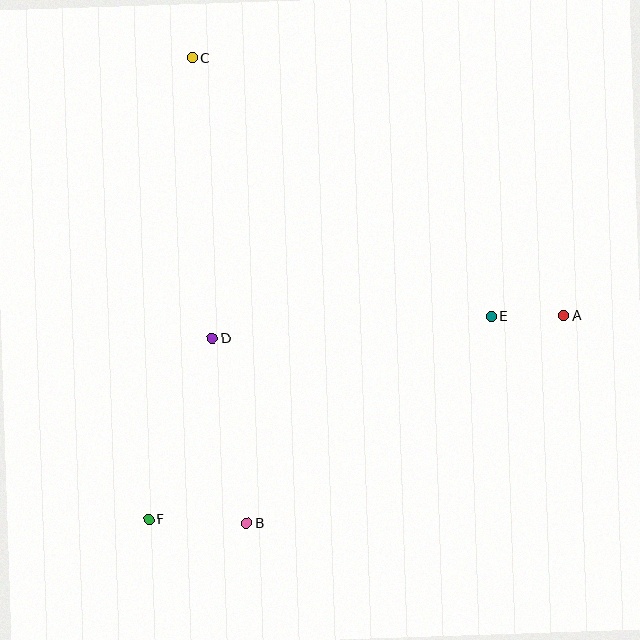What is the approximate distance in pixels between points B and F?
The distance between B and F is approximately 98 pixels.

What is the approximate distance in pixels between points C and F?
The distance between C and F is approximately 463 pixels.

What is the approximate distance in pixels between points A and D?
The distance between A and D is approximately 352 pixels.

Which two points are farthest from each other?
Points B and C are farthest from each other.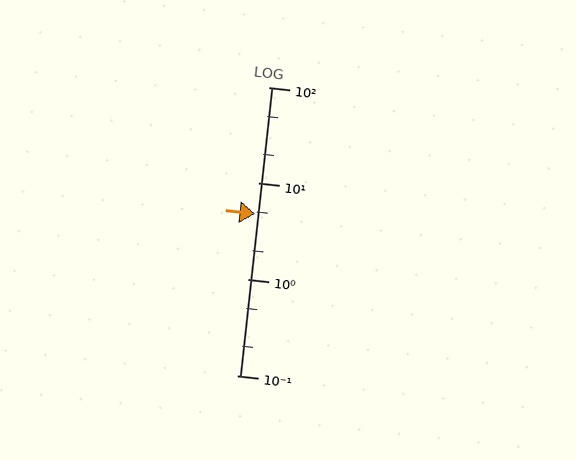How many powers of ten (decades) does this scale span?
The scale spans 3 decades, from 0.1 to 100.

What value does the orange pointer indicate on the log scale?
The pointer indicates approximately 4.8.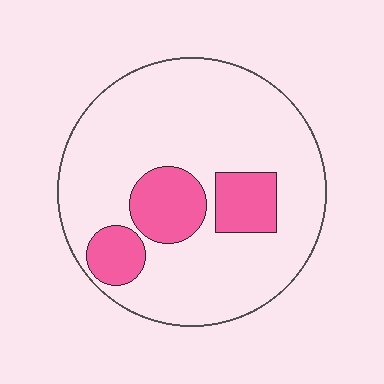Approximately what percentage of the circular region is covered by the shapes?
Approximately 20%.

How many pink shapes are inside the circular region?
3.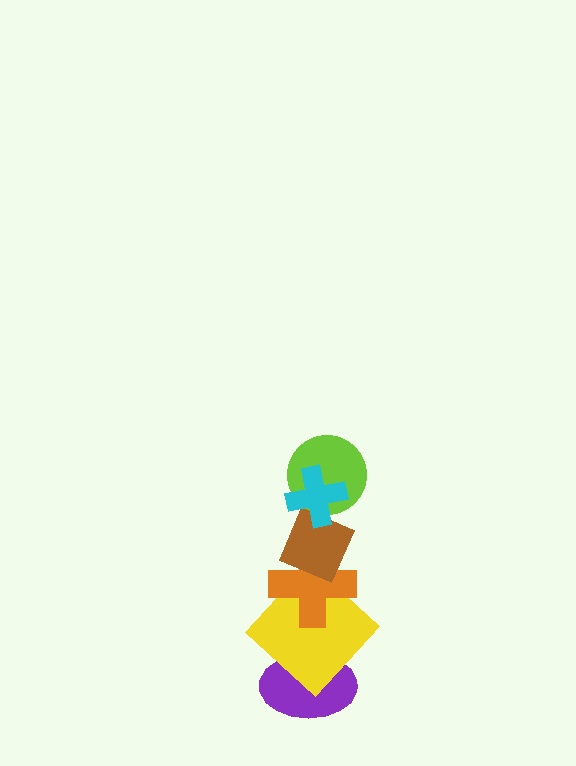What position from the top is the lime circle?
The lime circle is 2nd from the top.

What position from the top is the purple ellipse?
The purple ellipse is 6th from the top.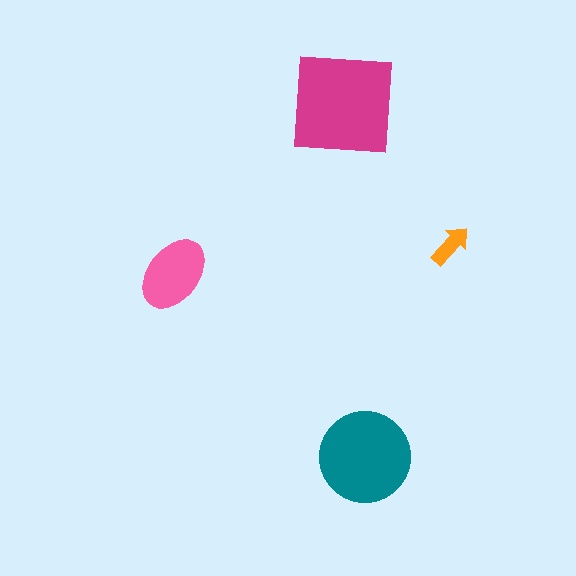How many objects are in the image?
There are 4 objects in the image.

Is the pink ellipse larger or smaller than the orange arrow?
Larger.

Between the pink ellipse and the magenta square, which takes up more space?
The magenta square.